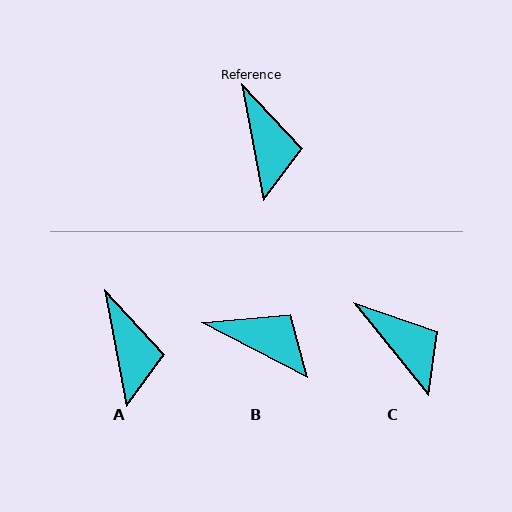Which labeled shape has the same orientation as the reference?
A.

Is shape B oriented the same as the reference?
No, it is off by about 52 degrees.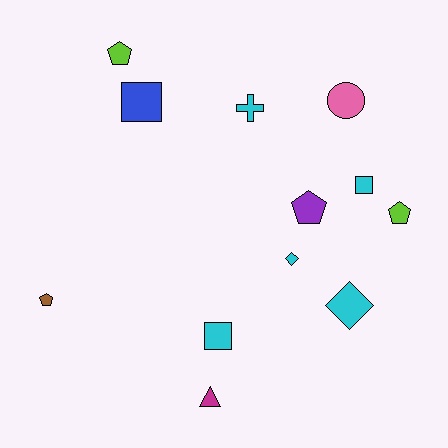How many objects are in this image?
There are 12 objects.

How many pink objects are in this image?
There is 1 pink object.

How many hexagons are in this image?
There are no hexagons.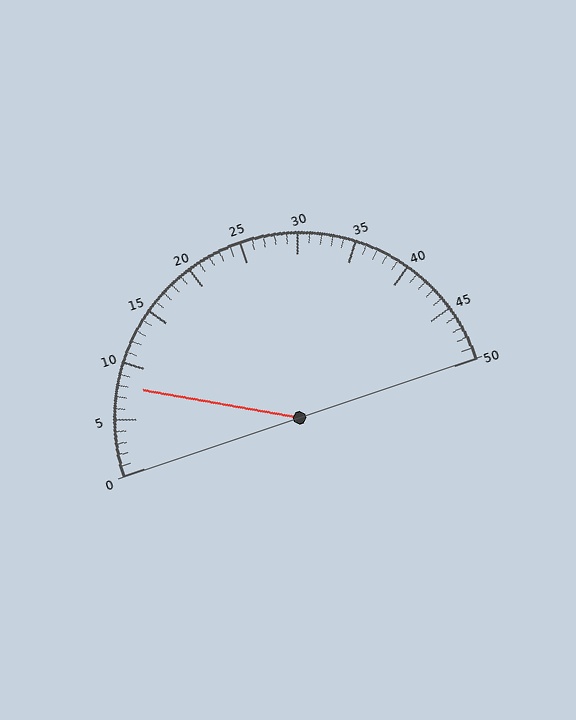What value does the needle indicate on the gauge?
The needle indicates approximately 8.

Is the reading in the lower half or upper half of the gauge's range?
The reading is in the lower half of the range (0 to 50).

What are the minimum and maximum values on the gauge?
The gauge ranges from 0 to 50.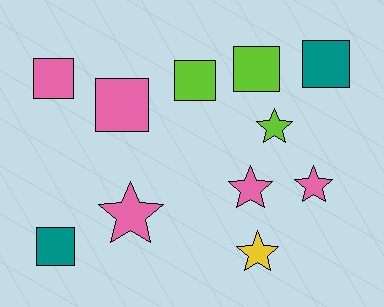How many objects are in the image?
There are 11 objects.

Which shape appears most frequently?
Square, with 6 objects.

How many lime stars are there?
There is 1 lime star.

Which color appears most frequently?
Pink, with 5 objects.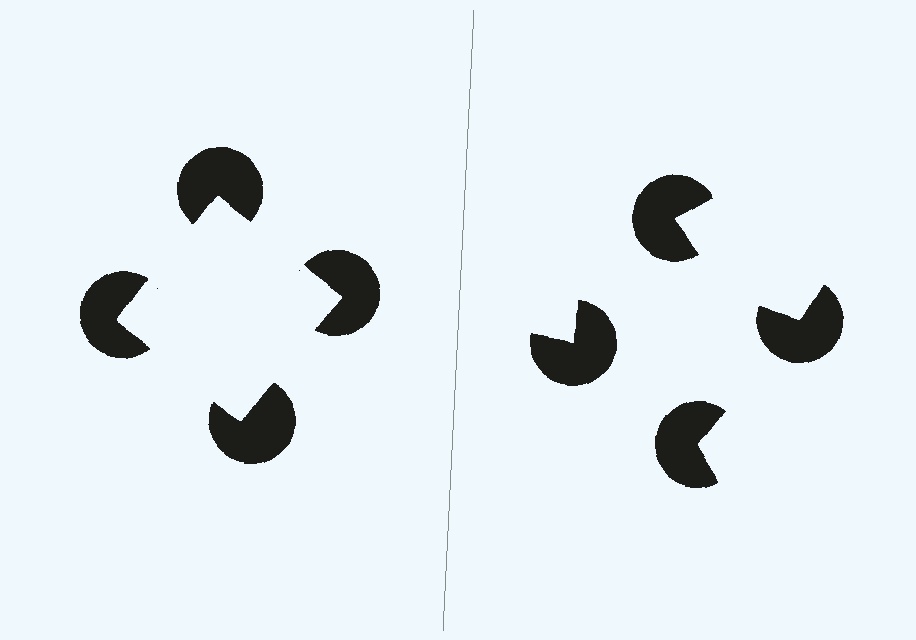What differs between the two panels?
The pac-man discs are positioned identically on both sides; only the wedge orientations differ. On the left they align to a square; on the right they are misaligned.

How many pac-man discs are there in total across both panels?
8 — 4 on each side.